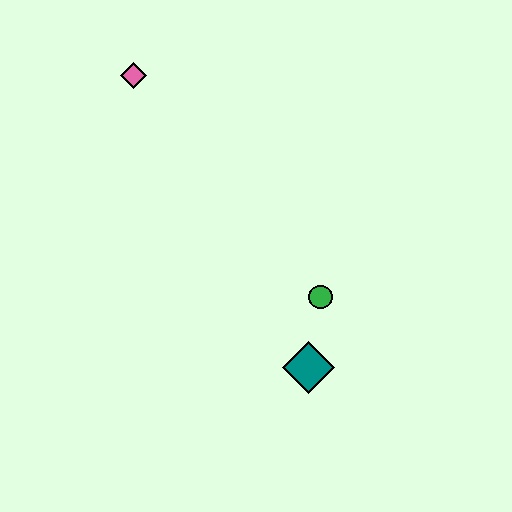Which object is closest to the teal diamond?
The green circle is closest to the teal diamond.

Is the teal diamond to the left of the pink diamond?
No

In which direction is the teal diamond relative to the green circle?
The teal diamond is below the green circle.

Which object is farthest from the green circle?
The pink diamond is farthest from the green circle.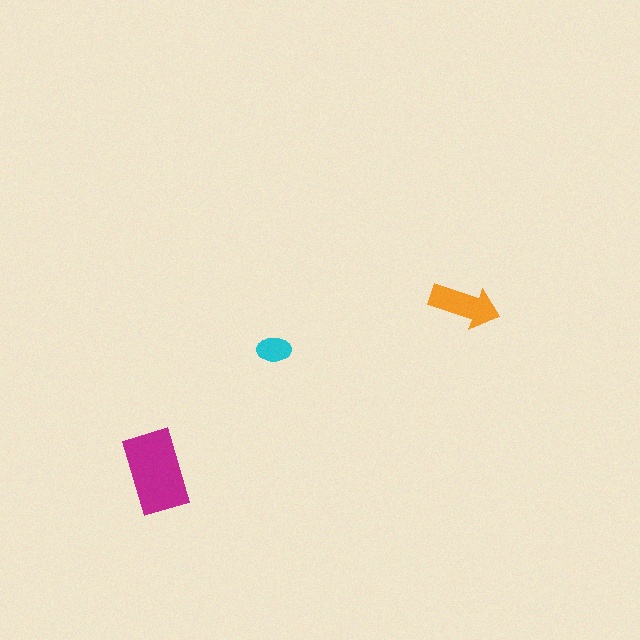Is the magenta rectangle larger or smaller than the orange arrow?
Larger.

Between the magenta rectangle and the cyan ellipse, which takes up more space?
The magenta rectangle.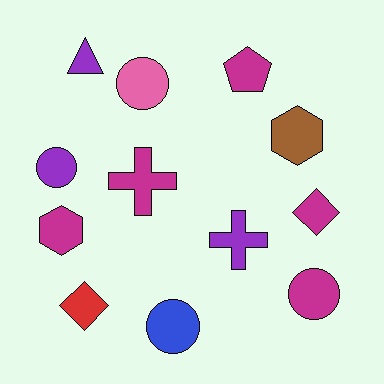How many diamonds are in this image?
There are 2 diamonds.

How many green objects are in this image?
There are no green objects.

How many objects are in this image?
There are 12 objects.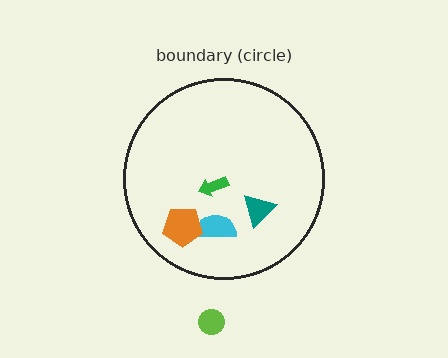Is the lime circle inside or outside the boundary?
Outside.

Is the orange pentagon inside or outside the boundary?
Inside.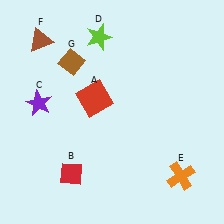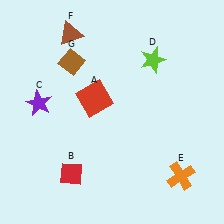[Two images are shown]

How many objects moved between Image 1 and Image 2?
2 objects moved between the two images.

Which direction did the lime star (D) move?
The lime star (D) moved right.